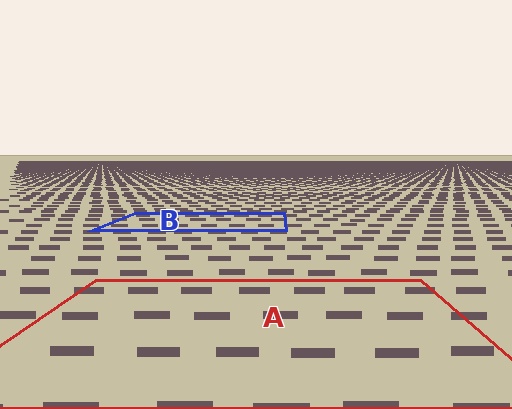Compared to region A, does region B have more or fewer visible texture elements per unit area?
Region B has more texture elements per unit area — they are packed more densely because it is farther away.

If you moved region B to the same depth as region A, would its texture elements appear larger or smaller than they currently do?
They would appear larger. At a closer depth, the same texture elements are projected at a bigger on-screen size.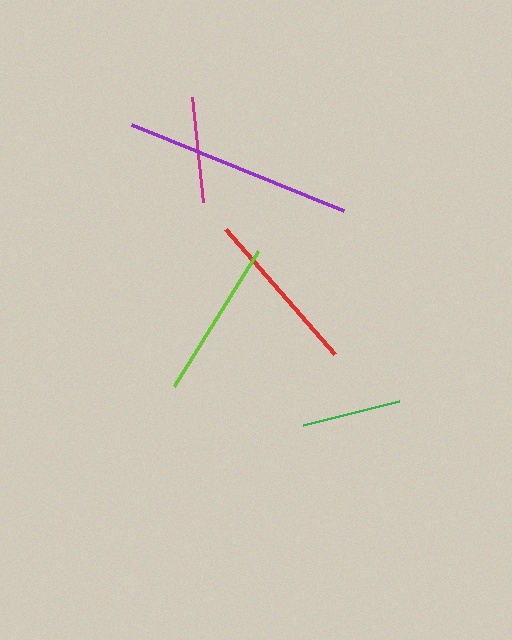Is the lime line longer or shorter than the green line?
The lime line is longer than the green line.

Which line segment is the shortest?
The green line is the shortest at approximately 98 pixels.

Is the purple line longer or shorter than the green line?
The purple line is longer than the green line.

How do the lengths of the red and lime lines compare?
The red and lime lines are approximately the same length.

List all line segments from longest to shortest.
From longest to shortest: purple, red, lime, magenta, green.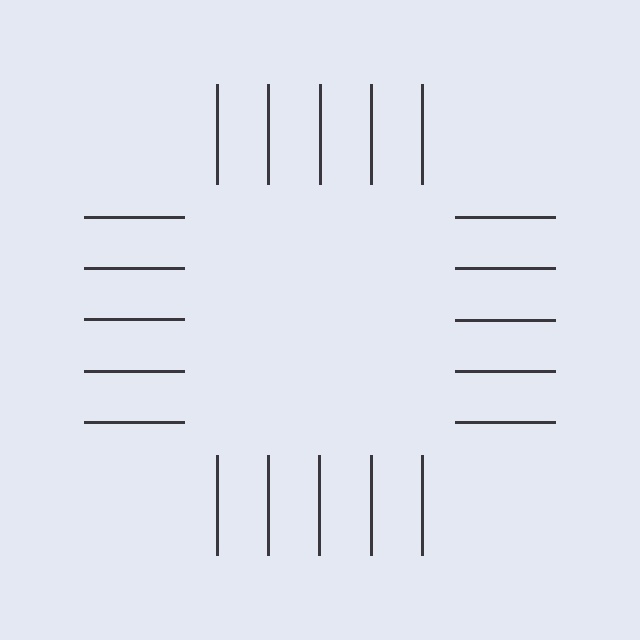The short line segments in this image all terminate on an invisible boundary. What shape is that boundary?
An illusory square — the line segments terminate on its edges but no continuous stroke is drawn.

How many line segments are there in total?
20 — 5 along each of the 4 edges.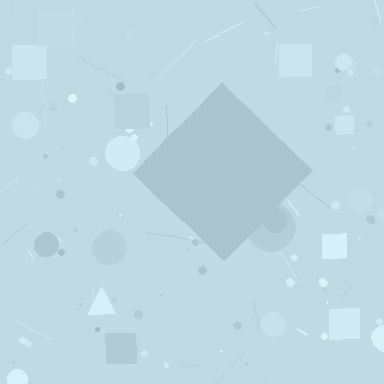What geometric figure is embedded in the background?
A diamond is embedded in the background.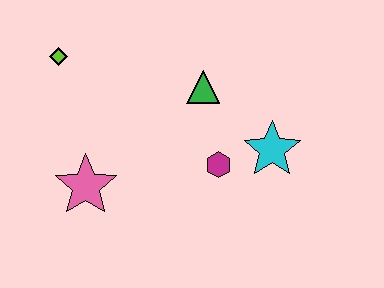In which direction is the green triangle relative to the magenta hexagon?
The green triangle is above the magenta hexagon.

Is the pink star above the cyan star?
No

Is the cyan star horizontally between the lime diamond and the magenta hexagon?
No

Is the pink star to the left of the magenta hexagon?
Yes